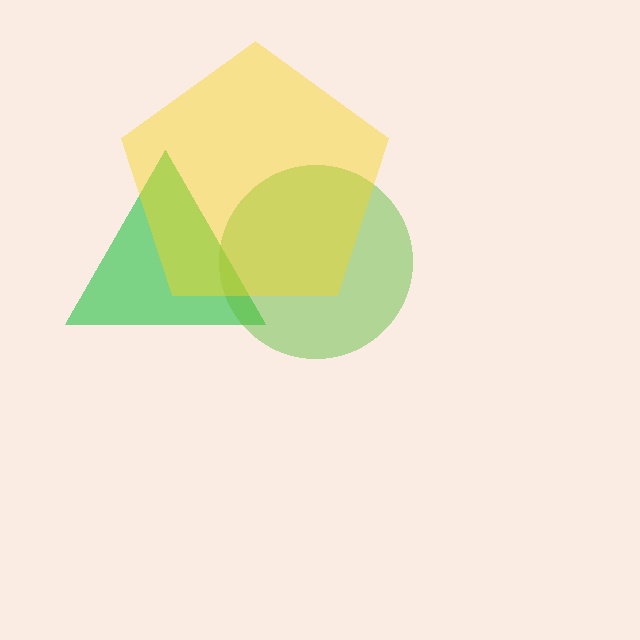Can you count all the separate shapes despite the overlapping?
Yes, there are 3 separate shapes.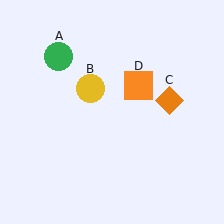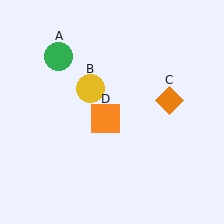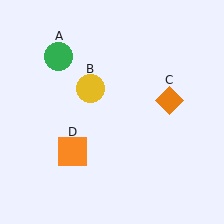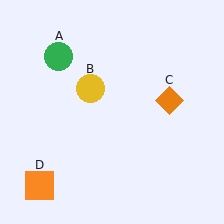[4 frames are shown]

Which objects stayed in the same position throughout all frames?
Green circle (object A) and yellow circle (object B) and orange diamond (object C) remained stationary.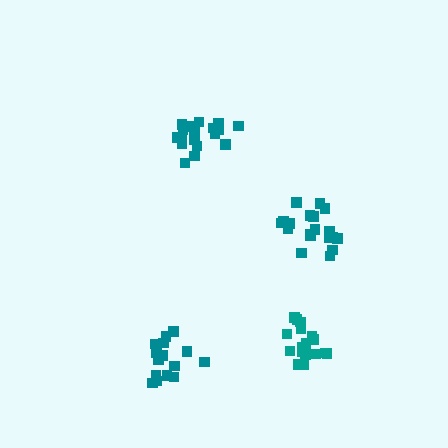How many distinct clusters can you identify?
There are 4 distinct clusters.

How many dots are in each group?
Group 1: 19 dots, Group 2: 19 dots, Group 3: 17 dots, Group 4: 16 dots (71 total).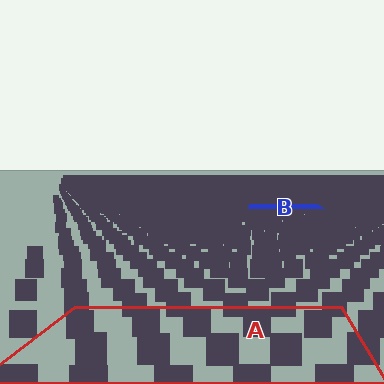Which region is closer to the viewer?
Region A is closer. The texture elements there are larger and more spread out.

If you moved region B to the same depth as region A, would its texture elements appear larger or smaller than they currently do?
They would appear larger. At a closer depth, the same texture elements are projected at a bigger on-screen size.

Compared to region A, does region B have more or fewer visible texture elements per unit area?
Region B has more texture elements per unit area — they are packed more densely because it is farther away.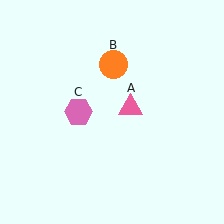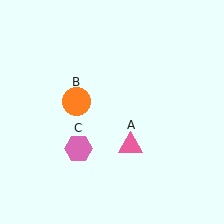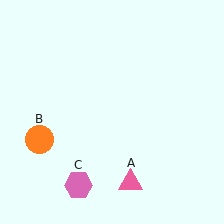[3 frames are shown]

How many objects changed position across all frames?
3 objects changed position: pink triangle (object A), orange circle (object B), pink hexagon (object C).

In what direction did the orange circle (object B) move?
The orange circle (object B) moved down and to the left.